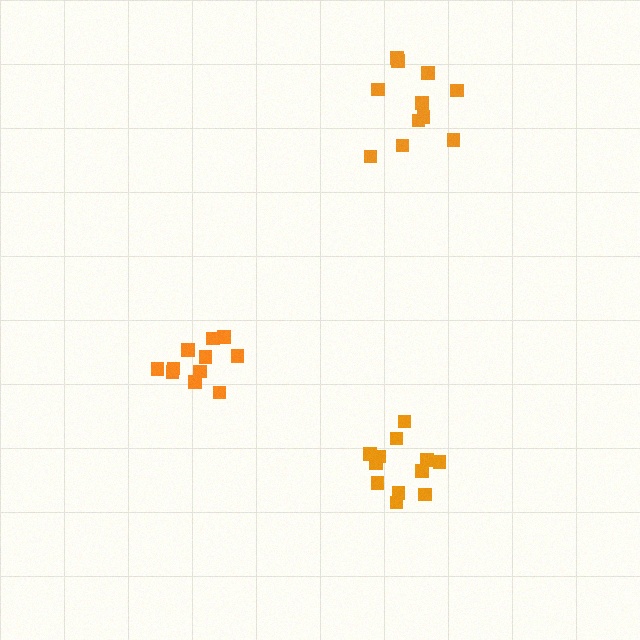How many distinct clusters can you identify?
There are 3 distinct clusters.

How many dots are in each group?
Group 1: 12 dots, Group 2: 11 dots, Group 3: 11 dots (34 total).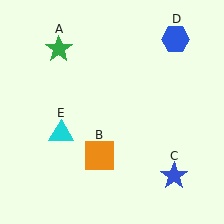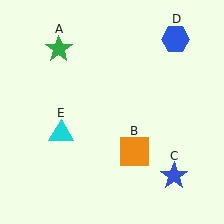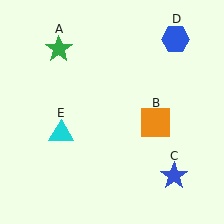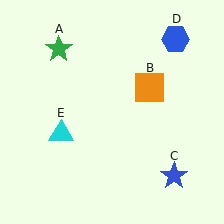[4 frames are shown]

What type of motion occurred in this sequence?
The orange square (object B) rotated counterclockwise around the center of the scene.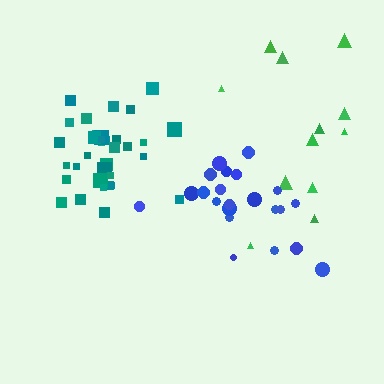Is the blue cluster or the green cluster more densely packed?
Blue.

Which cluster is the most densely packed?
Teal.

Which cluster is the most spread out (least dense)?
Green.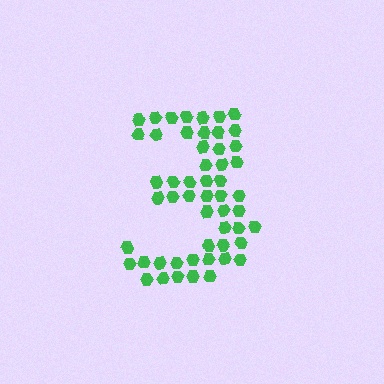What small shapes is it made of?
It is made of small hexagons.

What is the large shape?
The large shape is the digit 3.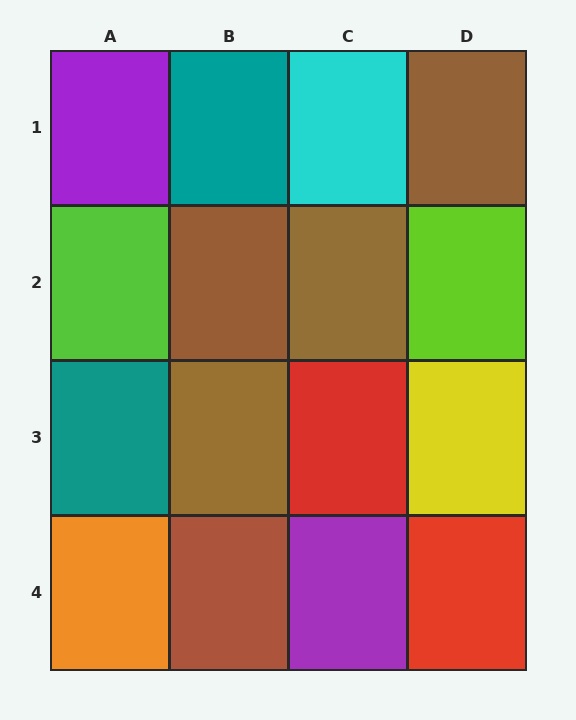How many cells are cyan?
1 cell is cyan.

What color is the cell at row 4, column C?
Purple.